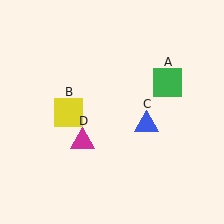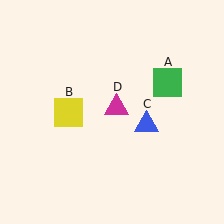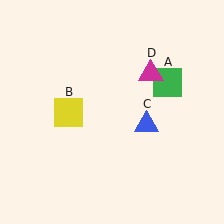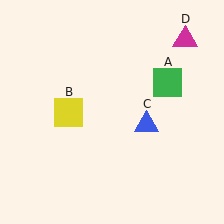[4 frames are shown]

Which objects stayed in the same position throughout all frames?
Green square (object A) and yellow square (object B) and blue triangle (object C) remained stationary.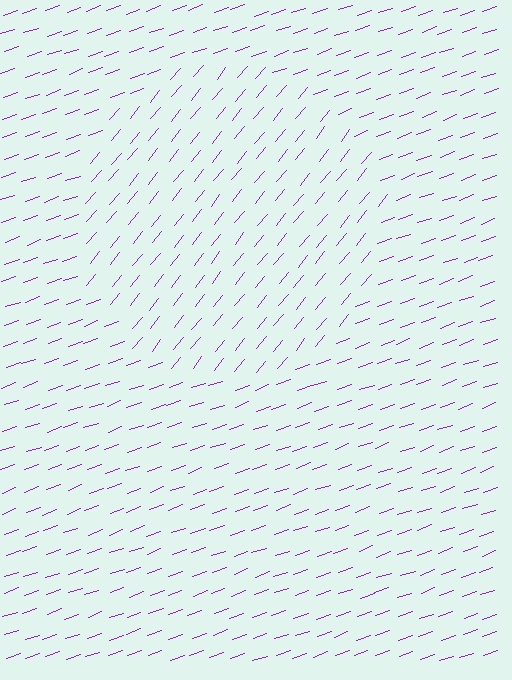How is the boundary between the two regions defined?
The boundary is defined purely by a change in line orientation (approximately 31 degrees difference). All lines are the same color and thickness.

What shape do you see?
I see a circle.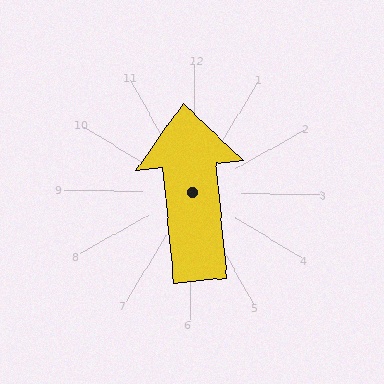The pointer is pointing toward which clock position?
Roughly 12 o'clock.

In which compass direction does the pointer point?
North.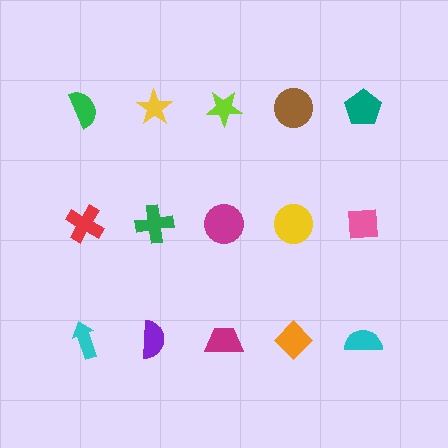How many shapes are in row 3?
5 shapes.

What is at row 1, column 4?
A brown circle.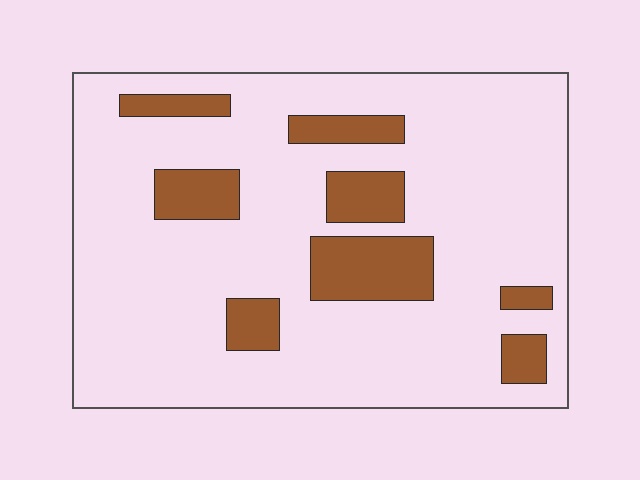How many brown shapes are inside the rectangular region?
8.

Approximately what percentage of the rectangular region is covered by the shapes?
Approximately 15%.